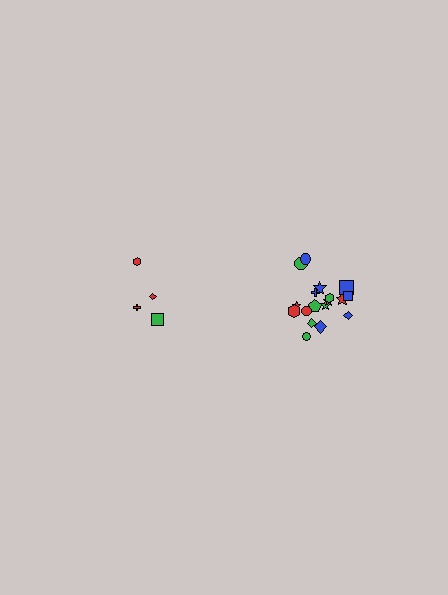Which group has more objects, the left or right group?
The right group.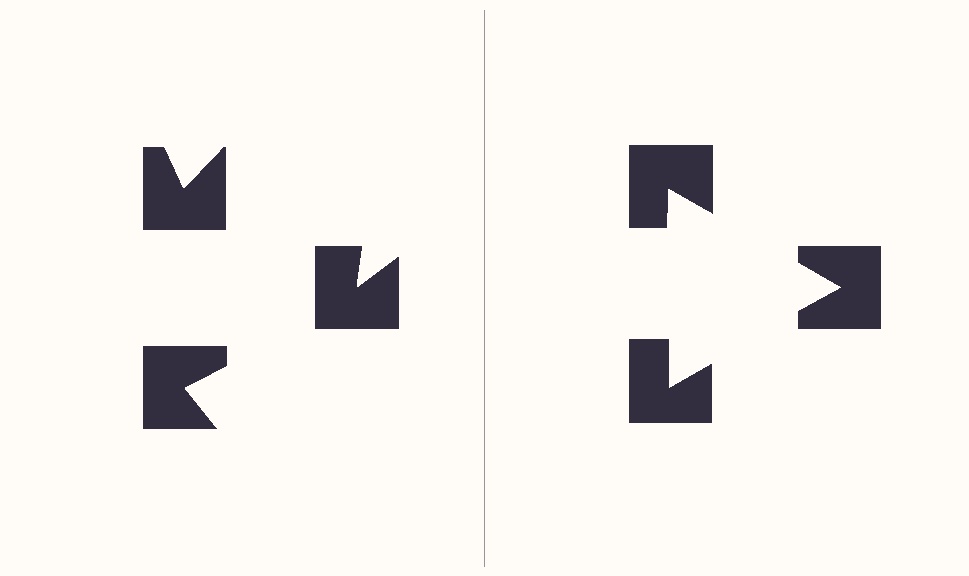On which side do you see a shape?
An illusory triangle appears on the right side. On the left side the wedge cuts are rotated, so no coherent shape forms.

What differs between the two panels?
The notched squares are positioned identically on both sides; only the wedge orientations differ. On the right they align to a triangle; on the left they are misaligned.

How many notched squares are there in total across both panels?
6 — 3 on each side.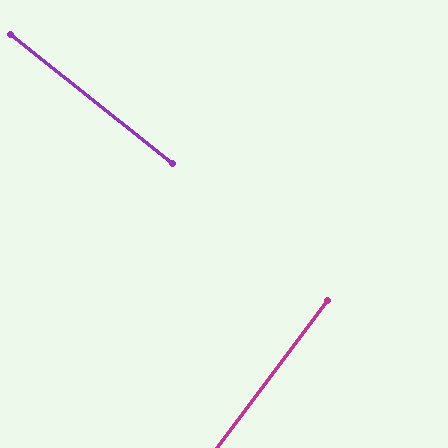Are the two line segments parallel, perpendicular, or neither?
Perpendicular — they meet at approximately 88°.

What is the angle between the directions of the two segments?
Approximately 88 degrees.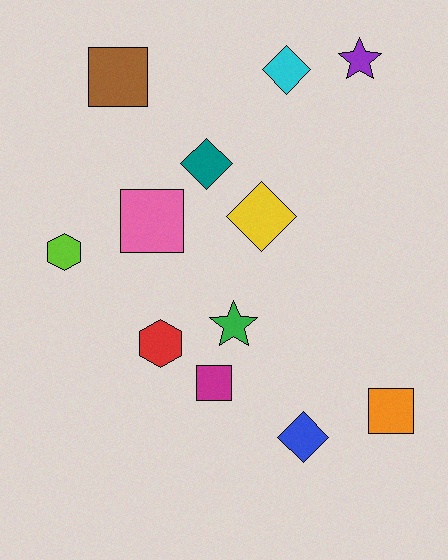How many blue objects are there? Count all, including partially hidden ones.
There is 1 blue object.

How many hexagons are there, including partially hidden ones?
There are 2 hexagons.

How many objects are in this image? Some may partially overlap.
There are 12 objects.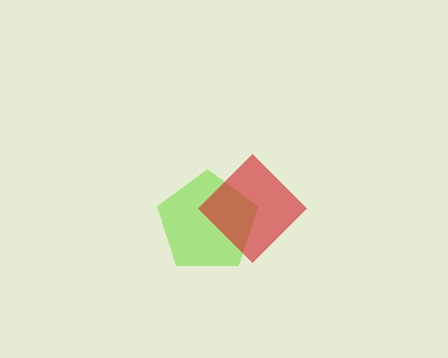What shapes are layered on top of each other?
The layered shapes are: a lime pentagon, a red diamond.